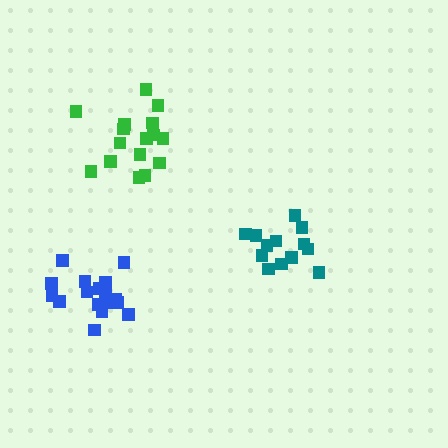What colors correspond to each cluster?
The clusters are colored: teal, blue, green.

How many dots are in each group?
Group 1: 13 dots, Group 2: 17 dots, Group 3: 16 dots (46 total).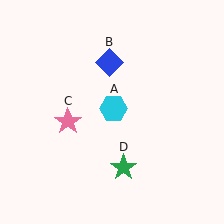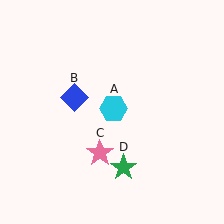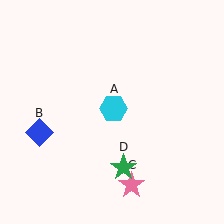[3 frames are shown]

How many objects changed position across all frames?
2 objects changed position: blue diamond (object B), pink star (object C).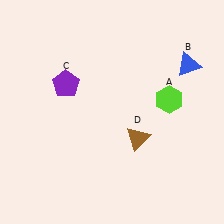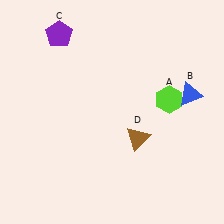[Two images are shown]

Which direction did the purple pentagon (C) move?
The purple pentagon (C) moved up.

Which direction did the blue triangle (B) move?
The blue triangle (B) moved down.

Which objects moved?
The objects that moved are: the blue triangle (B), the purple pentagon (C).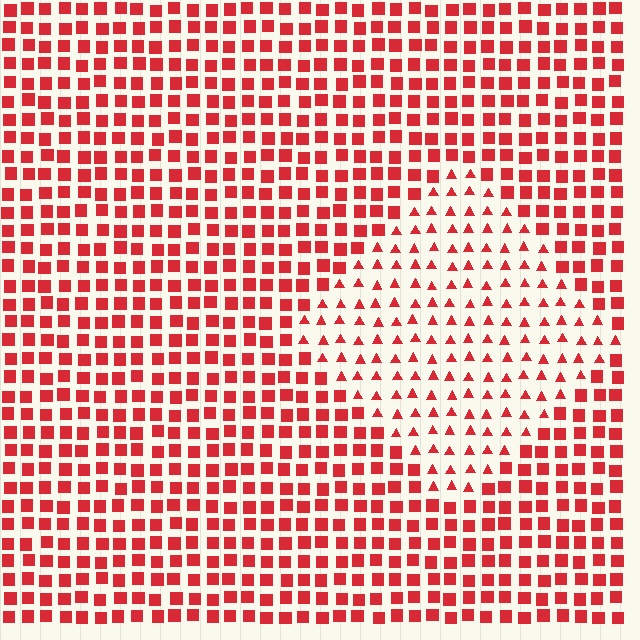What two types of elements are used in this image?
The image uses triangles inside the diamond region and squares outside it.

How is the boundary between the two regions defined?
The boundary is defined by a change in element shape: triangles inside vs. squares outside. All elements share the same color and spacing.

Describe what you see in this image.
The image is filled with small red elements arranged in a uniform grid. A diamond-shaped region contains triangles, while the surrounding area contains squares. The boundary is defined purely by the change in element shape.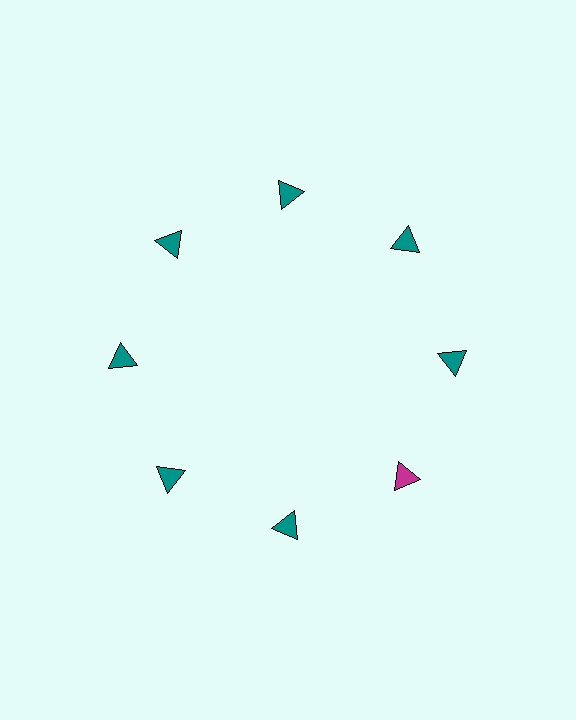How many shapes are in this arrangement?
There are 8 shapes arranged in a ring pattern.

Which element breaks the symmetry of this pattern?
The magenta triangle at roughly the 4 o'clock position breaks the symmetry. All other shapes are teal triangles.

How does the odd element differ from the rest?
It has a different color: magenta instead of teal.